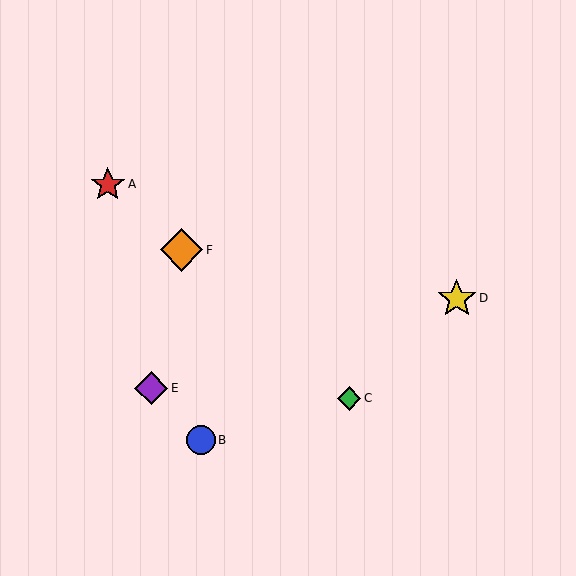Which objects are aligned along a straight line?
Objects A, C, F are aligned along a straight line.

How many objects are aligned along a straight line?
3 objects (A, C, F) are aligned along a straight line.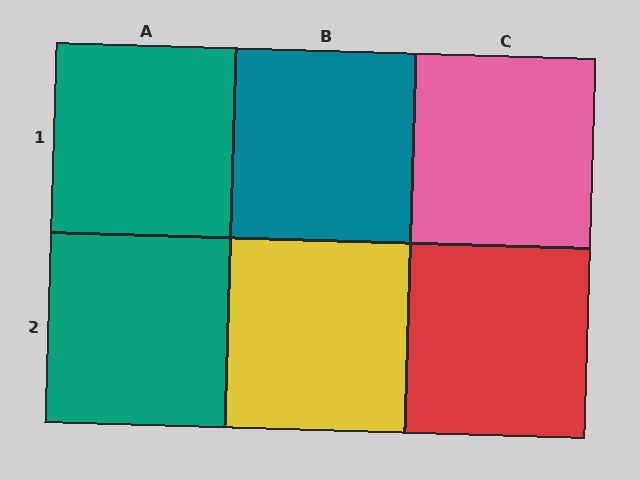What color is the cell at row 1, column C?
Pink.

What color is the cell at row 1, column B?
Teal.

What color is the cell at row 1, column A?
Teal.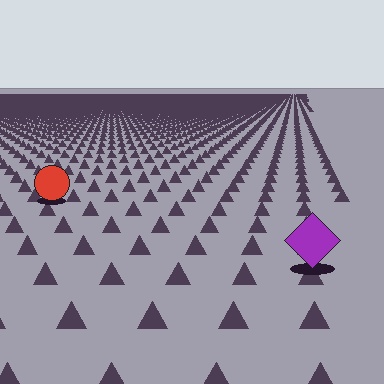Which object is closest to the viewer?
The purple diamond is closest. The texture marks near it are larger and more spread out.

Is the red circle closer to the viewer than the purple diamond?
No. The purple diamond is closer — you can tell from the texture gradient: the ground texture is coarser near it.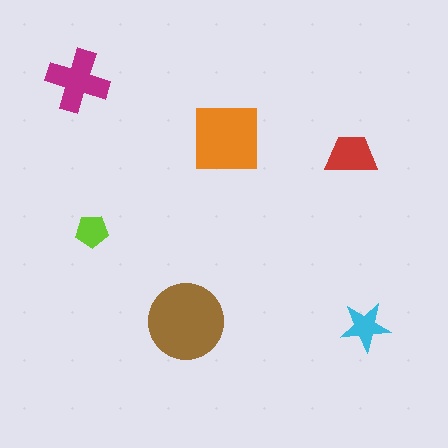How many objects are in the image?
There are 6 objects in the image.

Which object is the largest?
The brown circle.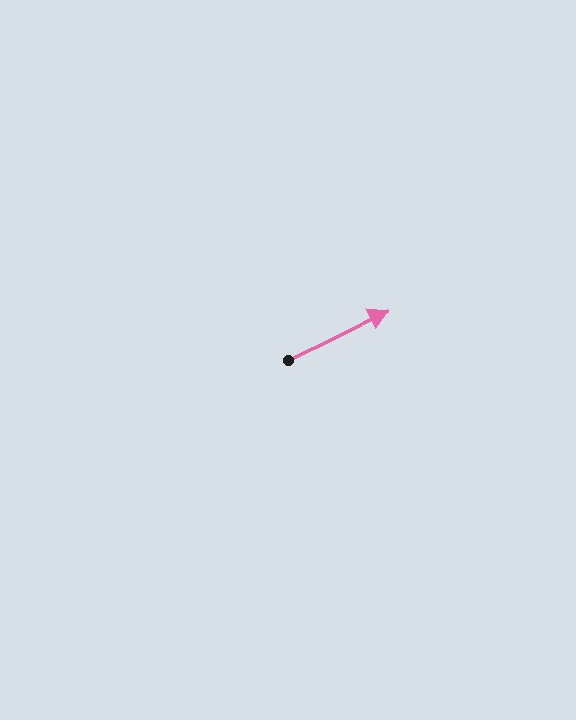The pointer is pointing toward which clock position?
Roughly 2 o'clock.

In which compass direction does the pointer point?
Northeast.